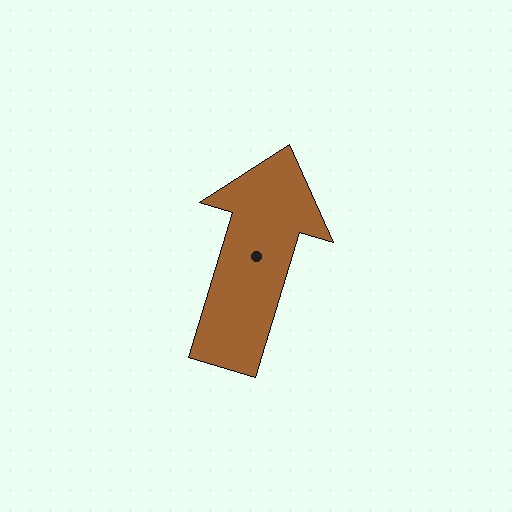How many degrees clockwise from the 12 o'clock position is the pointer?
Approximately 17 degrees.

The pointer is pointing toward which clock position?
Roughly 1 o'clock.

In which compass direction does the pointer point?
North.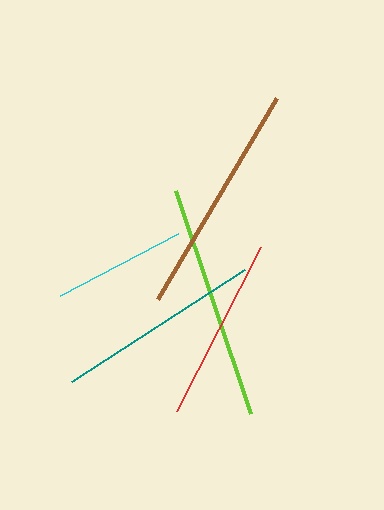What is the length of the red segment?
The red segment is approximately 185 pixels long.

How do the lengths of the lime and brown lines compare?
The lime and brown lines are approximately the same length.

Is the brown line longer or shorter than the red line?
The brown line is longer than the red line.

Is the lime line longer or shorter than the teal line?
The lime line is longer than the teal line.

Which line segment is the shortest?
The cyan line is the shortest at approximately 133 pixels.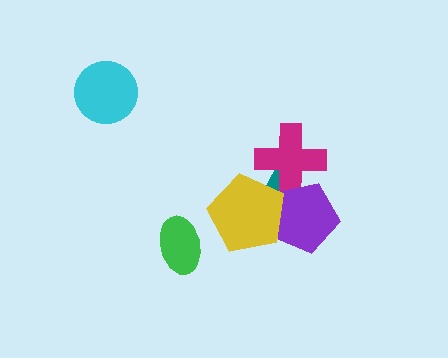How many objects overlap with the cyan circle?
0 objects overlap with the cyan circle.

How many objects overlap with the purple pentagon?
3 objects overlap with the purple pentagon.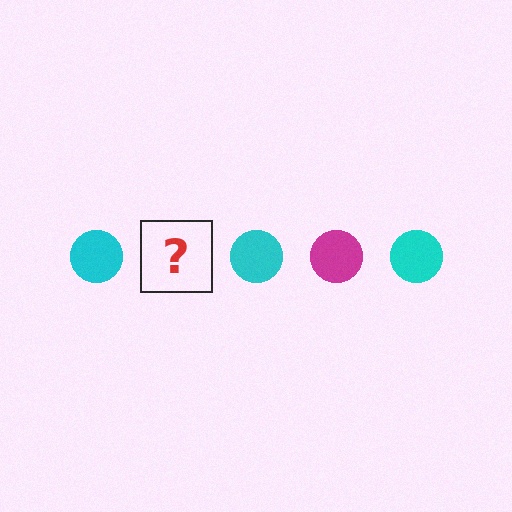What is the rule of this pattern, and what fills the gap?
The rule is that the pattern cycles through cyan, magenta circles. The gap should be filled with a magenta circle.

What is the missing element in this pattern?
The missing element is a magenta circle.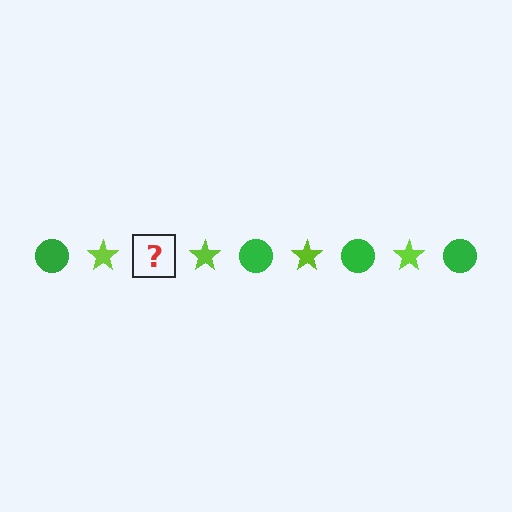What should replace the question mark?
The question mark should be replaced with a green circle.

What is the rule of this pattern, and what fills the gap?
The rule is that the pattern alternates between green circle and lime star. The gap should be filled with a green circle.